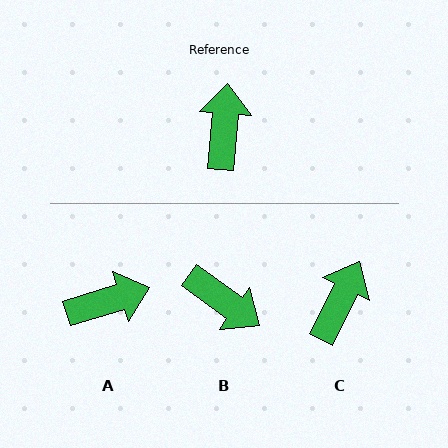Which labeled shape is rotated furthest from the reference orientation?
B, about 121 degrees away.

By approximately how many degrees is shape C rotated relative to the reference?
Approximately 21 degrees clockwise.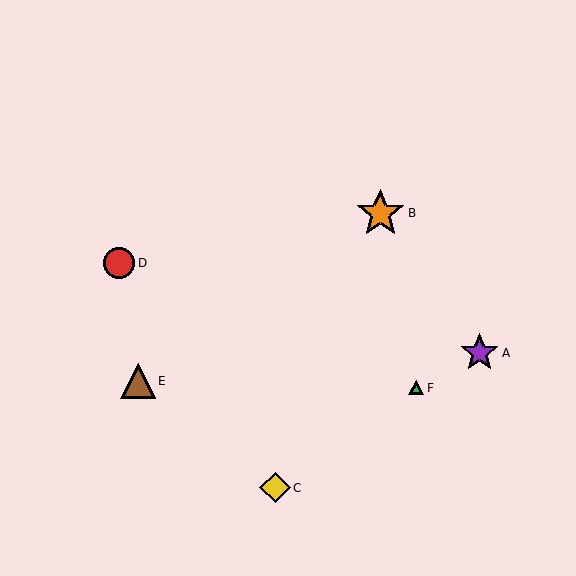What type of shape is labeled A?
Shape A is a purple star.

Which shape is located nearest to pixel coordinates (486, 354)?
The purple star (labeled A) at (479, 353) is nearest to that location.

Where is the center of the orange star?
The center of the orange star is at (380, 213).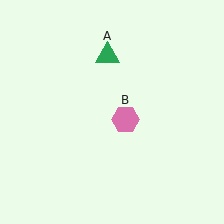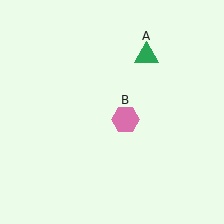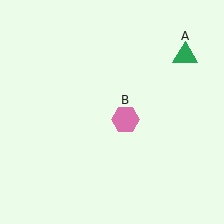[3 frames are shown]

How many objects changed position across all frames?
1 object changed position: green triangle (object A).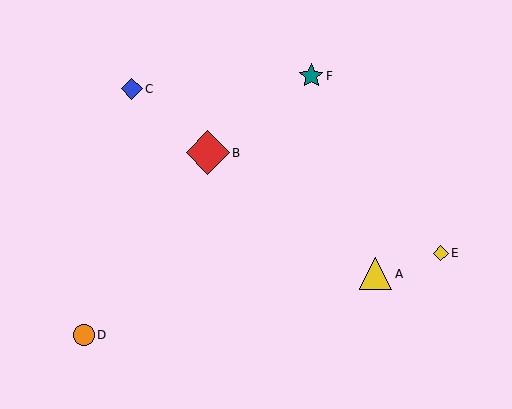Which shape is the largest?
The red diamond (labeled B) is the largest.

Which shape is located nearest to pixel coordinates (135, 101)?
The blue diamond (labeled C) at (132, 89) is nearest to that location.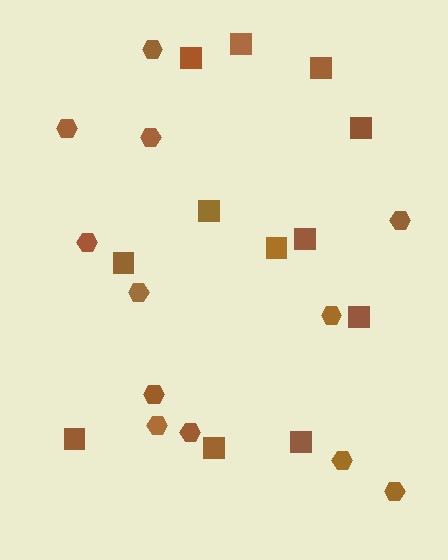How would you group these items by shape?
There are 2 groups: one group of hexagons (12) and one group of squares (12).